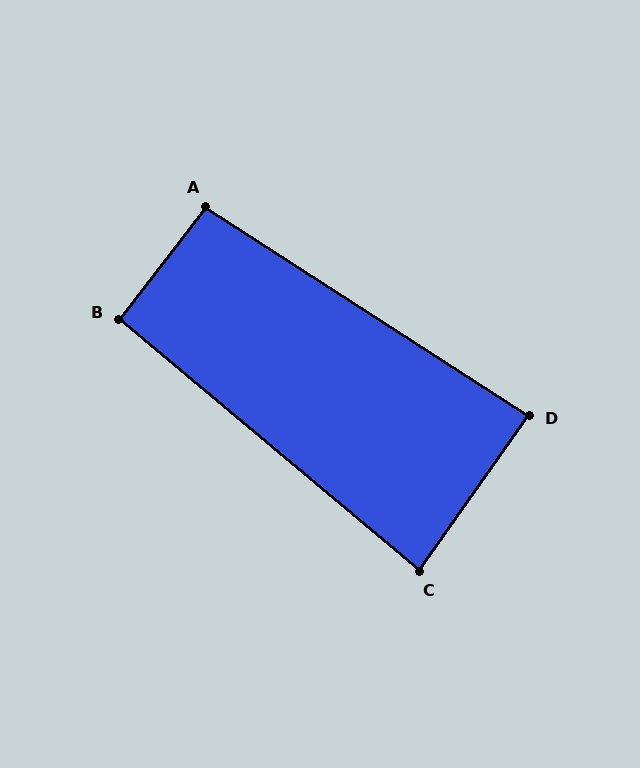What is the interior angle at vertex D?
Approximately 88 degrees (approximately right).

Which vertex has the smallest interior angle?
C, at approximately 85 degrees.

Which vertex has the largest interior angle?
A, at approximately 95 degrees.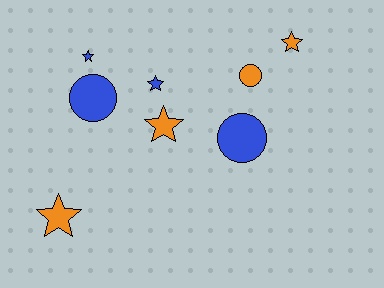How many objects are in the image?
There are 8 objects.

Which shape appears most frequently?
Star, with 5 objects.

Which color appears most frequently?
Blue, with 4 objects.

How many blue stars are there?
There are 2 blue stars.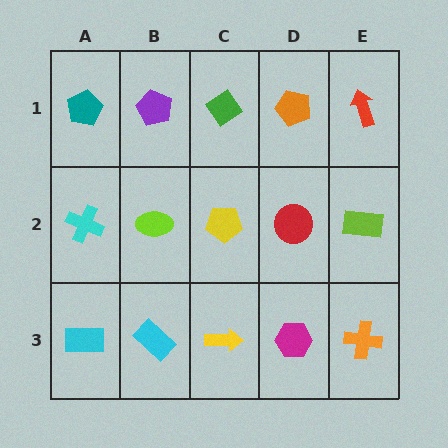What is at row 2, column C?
A yellow pentagon.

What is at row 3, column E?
An orange cross.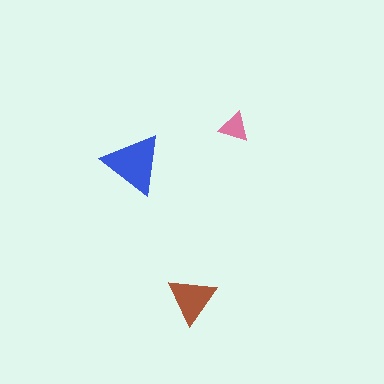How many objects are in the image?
There are 3 objects in the image.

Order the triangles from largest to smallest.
the blue one, the brown one, the pink one.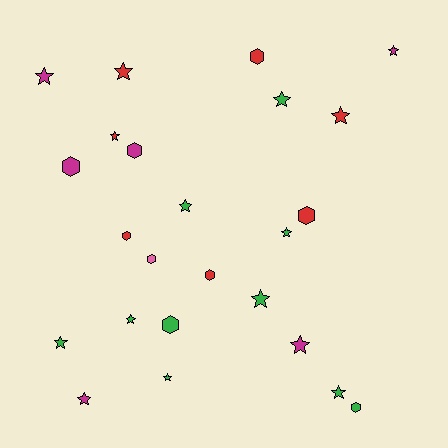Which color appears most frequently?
Green, with 10 objects.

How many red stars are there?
There are 3 red stars.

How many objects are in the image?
There are 24 objects.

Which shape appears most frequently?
Star, with 15 objects.